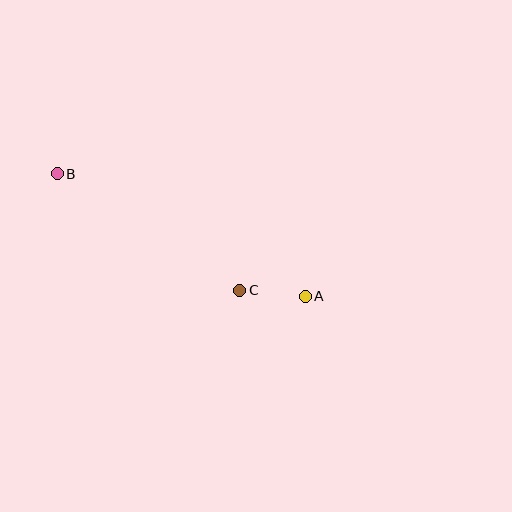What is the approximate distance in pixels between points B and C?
The distance between B and C is approximately 216 pixels.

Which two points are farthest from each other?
Points A and B are farthest from each other.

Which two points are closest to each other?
Points A and C are closest to each other.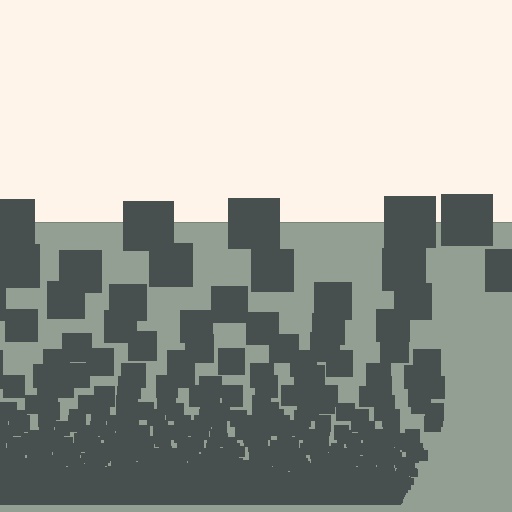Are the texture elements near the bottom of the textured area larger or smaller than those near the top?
Smaller. The gradient is inverted — elements near the bottom are smaller and denser.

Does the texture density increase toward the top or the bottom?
Density increases toward the bottom.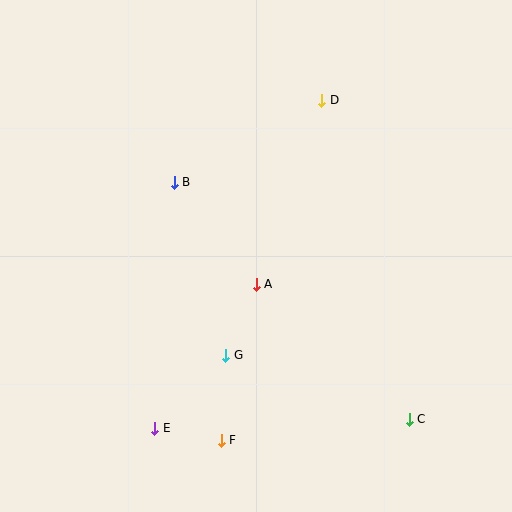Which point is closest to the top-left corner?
Point B is closest to the top-left corner.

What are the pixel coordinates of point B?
Point B is at (174, 182).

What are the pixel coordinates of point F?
Point F is at (221, 440).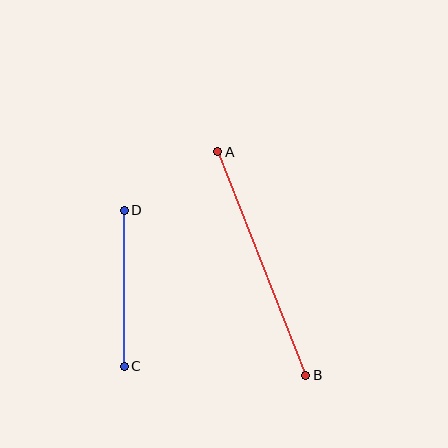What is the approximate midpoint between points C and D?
The midpoint is at approximately (124, 288) pixels.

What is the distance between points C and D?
The distance is approximately 156 pixels.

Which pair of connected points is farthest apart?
Points A and B are farthest apart.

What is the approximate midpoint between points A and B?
The midpoint is at approximately (262, 264) pixels.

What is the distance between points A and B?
The distance is approximately 240 pixels.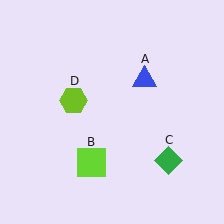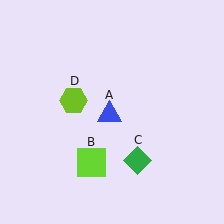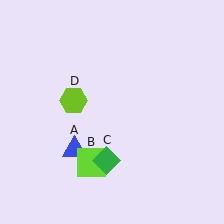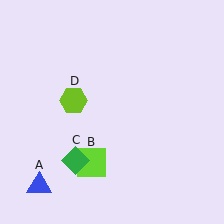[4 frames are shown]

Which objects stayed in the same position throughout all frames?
Lime square (object B) and lime hexagon (object D) remained stationary.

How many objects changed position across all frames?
2 objects changed position: blue triangle (object A), green diamond (object C).